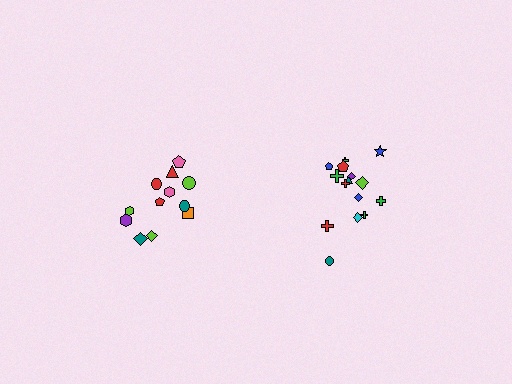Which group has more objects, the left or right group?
The right group.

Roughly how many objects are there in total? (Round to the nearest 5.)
Roughly 25 objects in total.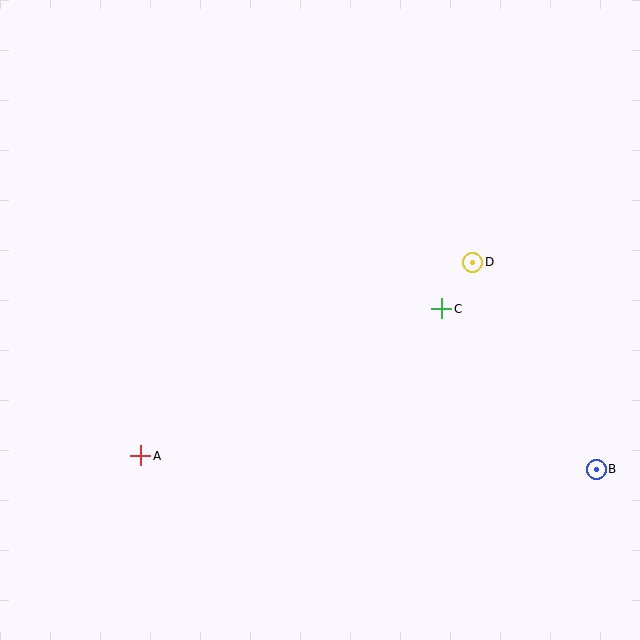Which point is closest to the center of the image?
Point C at (442, 309) is closest to the center.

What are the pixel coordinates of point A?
Point A is at (141, 456).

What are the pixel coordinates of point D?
Point D is at (473, 262).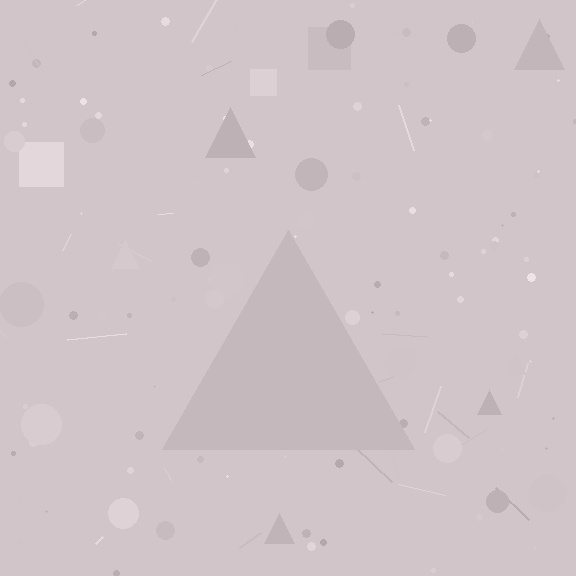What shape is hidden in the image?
A triangle is hidden in the image.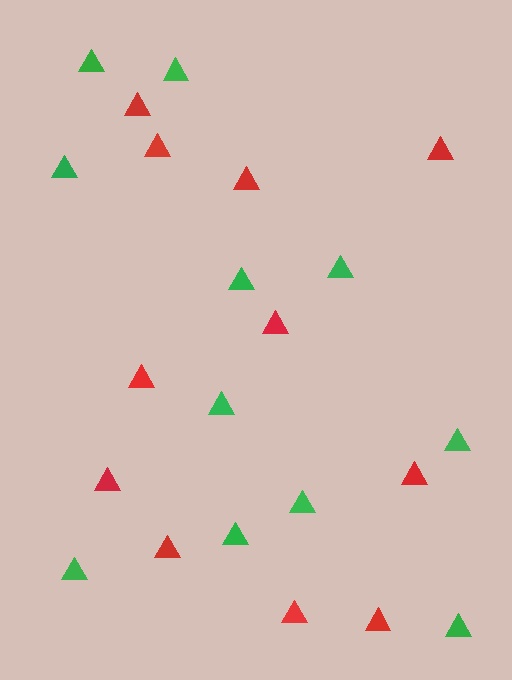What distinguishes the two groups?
There are 2 groups: one group of green triangles (11) and one group of red triangles (11).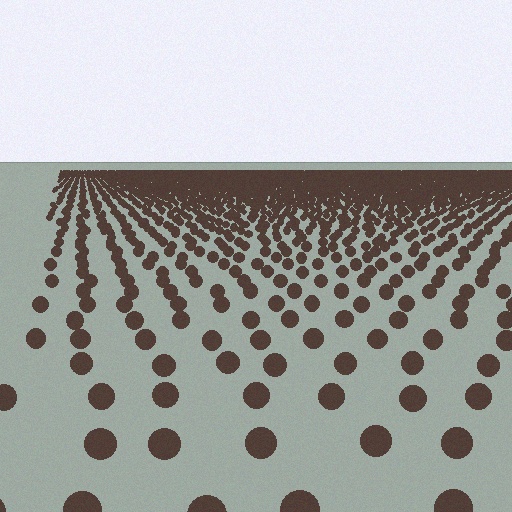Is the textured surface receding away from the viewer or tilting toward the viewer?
The surface is receding away from the viewer. Texture elements get smaller and denser toward the top.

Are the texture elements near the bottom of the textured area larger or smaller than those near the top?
Larger. Near the bottom, elements are closer to the viewer and appear at a bigger on-screen size.